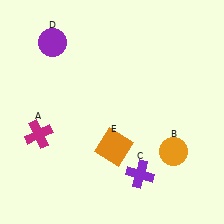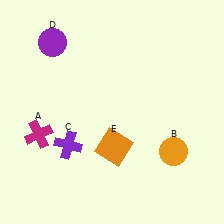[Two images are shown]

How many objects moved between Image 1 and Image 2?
1 object moved between the two images.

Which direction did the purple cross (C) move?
The purple cross (C) moved left.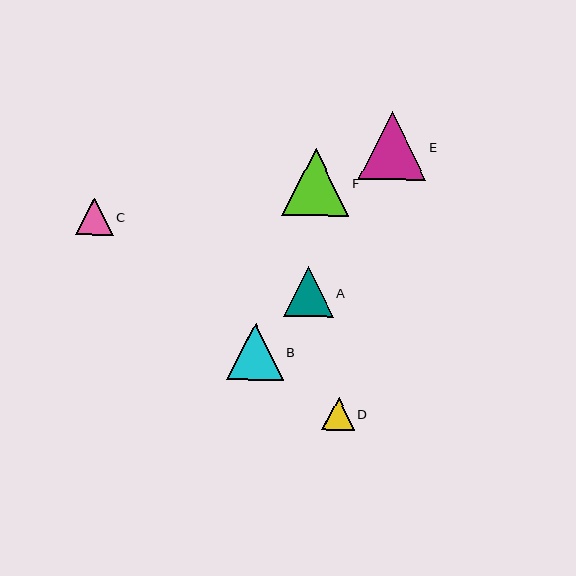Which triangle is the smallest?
Triangle D is the smallest with a size of approximately 33 pixels.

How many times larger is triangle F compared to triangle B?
Triangle F is approximately 1.2 times the size of triangle B.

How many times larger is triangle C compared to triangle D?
Triangle C is approximately 1.1 times the size of triangle D.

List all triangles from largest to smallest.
From largest to smallest: E, F, B, A, C, D.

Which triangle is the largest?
Triangle E is the largest with a size of approximately 68 pixels.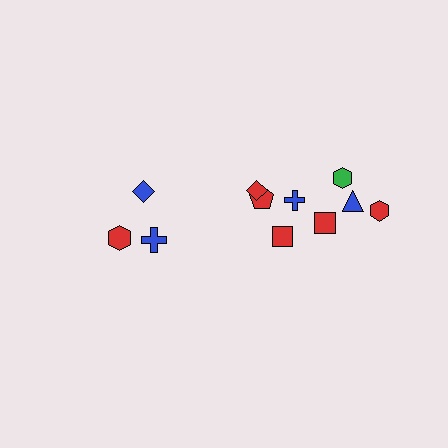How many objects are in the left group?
There are 3 objects.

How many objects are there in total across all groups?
There are 11 objects.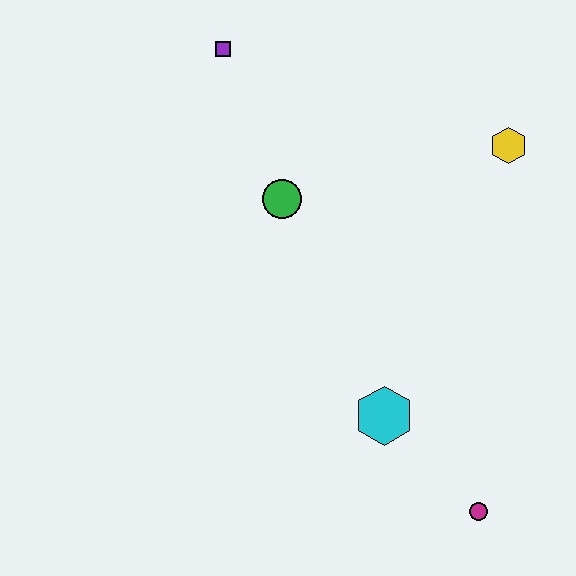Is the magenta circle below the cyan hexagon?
Yes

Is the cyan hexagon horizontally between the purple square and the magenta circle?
Yes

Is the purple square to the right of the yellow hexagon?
No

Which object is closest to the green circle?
The purple square is closest to the green circle.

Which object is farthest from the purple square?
The magenta circle is farthest from the purple square.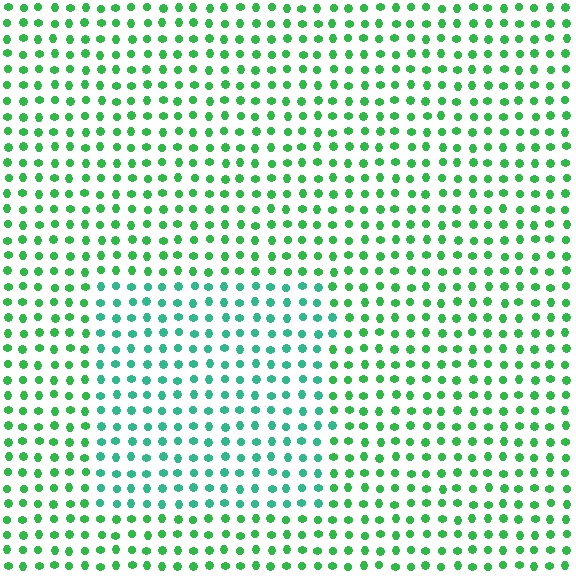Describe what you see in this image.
The image is filled with small green elements in a uniform arrangement. A rectangle-shaped region is visible where the elements are tinted to a slightly different hue, forming a subtle color boundary.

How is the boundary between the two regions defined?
The boundary is defined purely by a slight shift in hue (about 31 degrees). Spacing, size, and orientation are identical on both sides.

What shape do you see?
I see a rectangle.